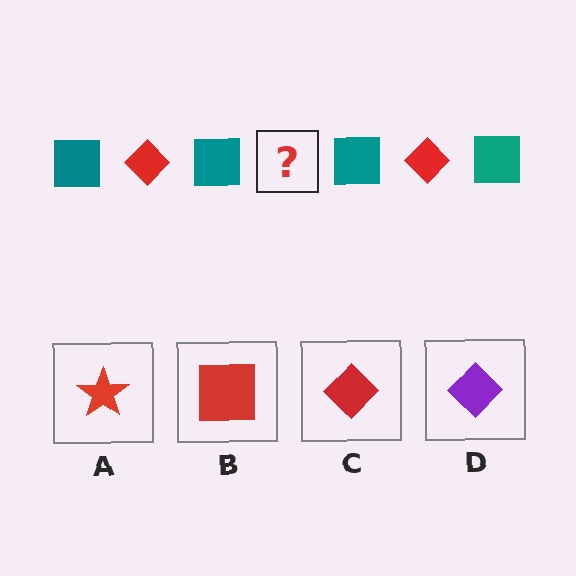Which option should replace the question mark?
Option C.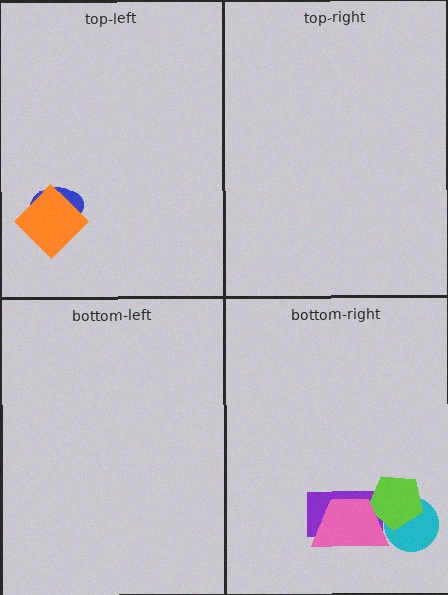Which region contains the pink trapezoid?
The bottom-right region.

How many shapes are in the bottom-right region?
4.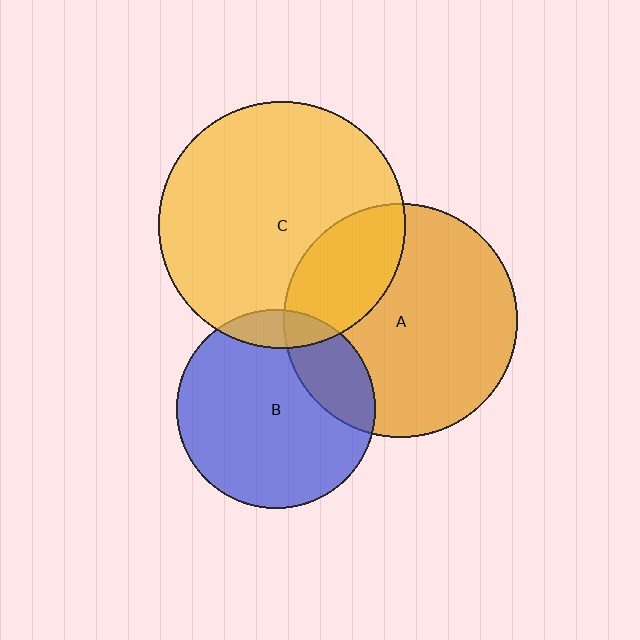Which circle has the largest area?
Circle C (yellow).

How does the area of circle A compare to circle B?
Approximately 1.4 times.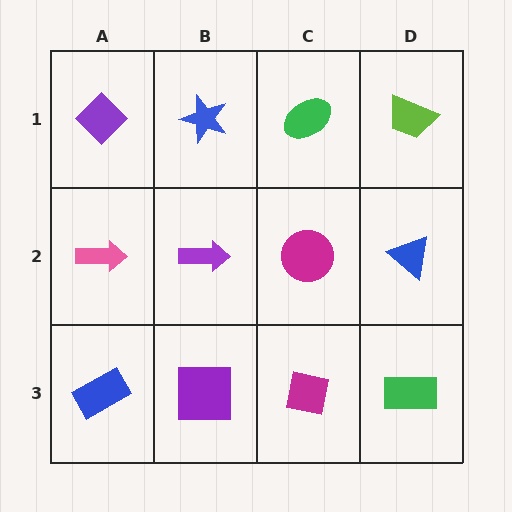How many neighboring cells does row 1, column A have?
2.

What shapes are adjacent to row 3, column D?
A blue triangle (row 2, column D), a magenta square (row 3, column C).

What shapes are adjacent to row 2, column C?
A green ellipse (row 1, column C), a magenta square (row 3, column C), a purple arrow (row 2, column B), a blue triangle (row 2, column D).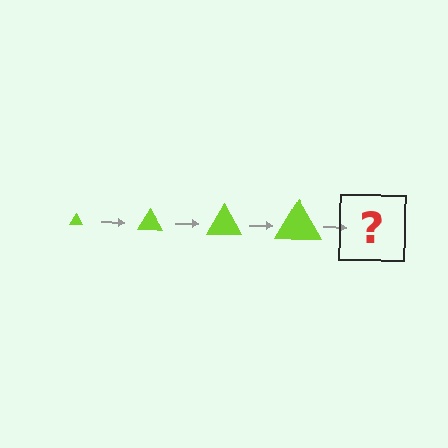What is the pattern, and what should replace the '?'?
The pattern is that the triangle gets progressively larger each step. The '?' should be a lime triangle, larger than the previous one.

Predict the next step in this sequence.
The next step is a lime triangle, larger than the previous one.